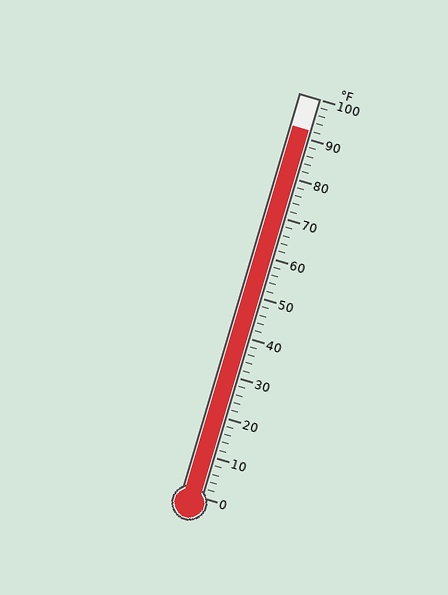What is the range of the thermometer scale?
The thermometer scale ranges from 0°F to 100°F.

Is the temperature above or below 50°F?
The temperature is above 50°F.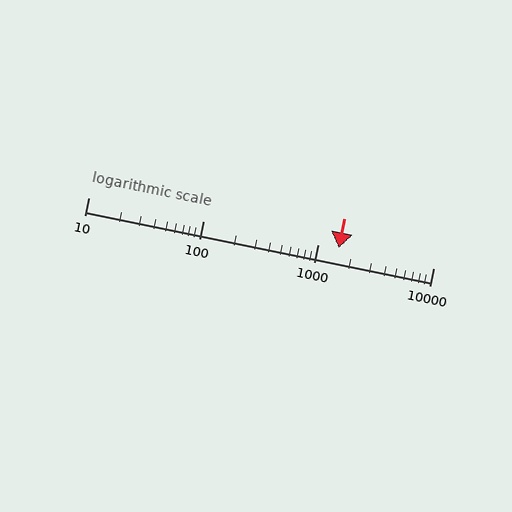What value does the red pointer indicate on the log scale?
The pointer indicates approximately 1500.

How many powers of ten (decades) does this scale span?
The scale spans 3 decades, from 10 to 10000.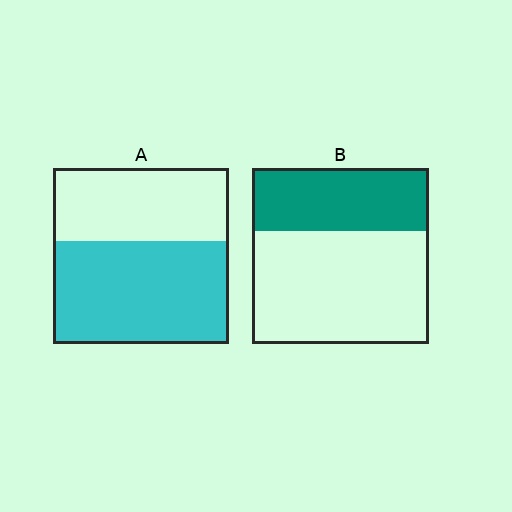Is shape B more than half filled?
No.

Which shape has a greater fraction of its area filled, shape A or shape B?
Shape A.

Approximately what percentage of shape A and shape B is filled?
A is approximately 60% and B is approximately 35%.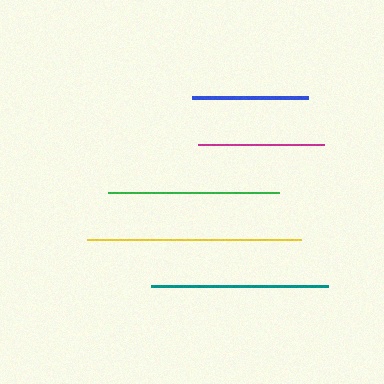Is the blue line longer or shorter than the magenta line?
The magenta line is longer than the blue line.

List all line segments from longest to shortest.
From longest to shortest: yellow, teal, green, magenta, blue.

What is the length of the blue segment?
The blue segment is approximately 116 pixels long.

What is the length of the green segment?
The green segment is approximately 171 pixels long.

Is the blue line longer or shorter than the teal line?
The teal line is longer than the blue line.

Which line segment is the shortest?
The blue line is the shortest at approximately 116 pixels.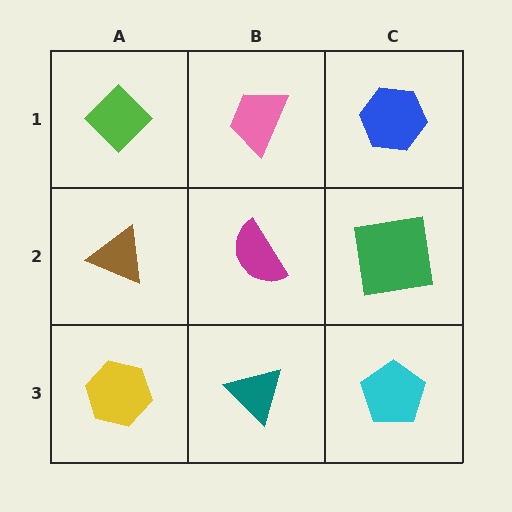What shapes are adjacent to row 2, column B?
A pink trapezoid (row 1, column B), a teal triangle (row 3, column B), a brown triangle (row 2, column A), a green square (row 2, column C).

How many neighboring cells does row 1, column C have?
2.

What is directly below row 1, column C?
A green square.